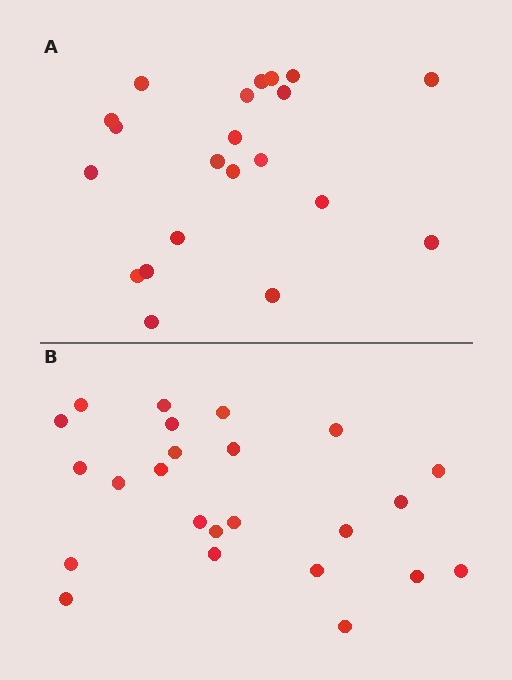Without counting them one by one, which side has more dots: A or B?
Region B (the bottom region) has more dots.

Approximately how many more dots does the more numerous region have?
Region B has just a few more — roughly 2 or 3 more dots than region A.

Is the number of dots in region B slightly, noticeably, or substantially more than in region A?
Region B has only slightly more — the two regions are fairly close. The ratio is roughly 1.1 to 1.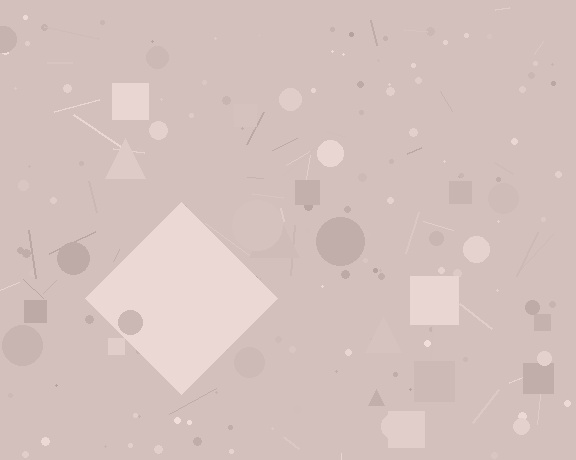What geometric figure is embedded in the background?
A diamond is embedded in the background.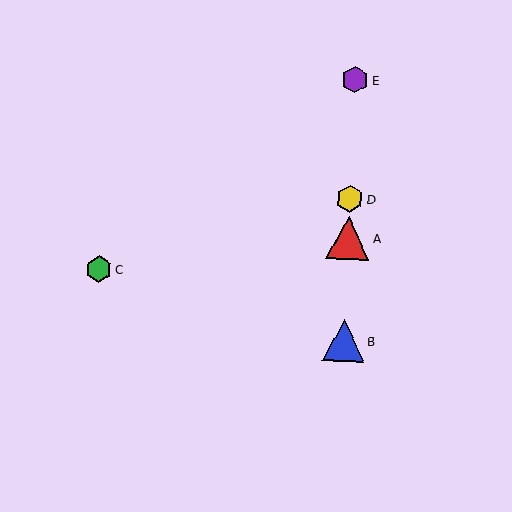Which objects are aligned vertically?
Objects A, B, D, E are aligned vertically.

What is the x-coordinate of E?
Object E is at x≈355.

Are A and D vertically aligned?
Yes, both are at x≈348.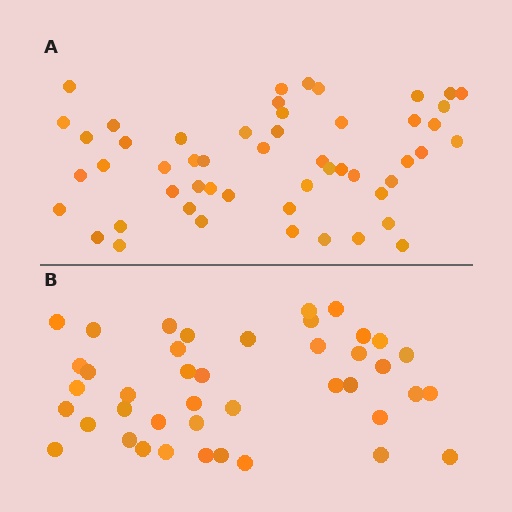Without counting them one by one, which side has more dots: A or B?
Region A (the top region) has more dots.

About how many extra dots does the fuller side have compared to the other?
Region A has roughly 10 or so more dots than region B.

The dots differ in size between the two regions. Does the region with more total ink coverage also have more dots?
No. Region B has more total ink coverage because its dots are larger, but region A actually contains more individual dots. Total area can be misleading — the number of items is what matters here.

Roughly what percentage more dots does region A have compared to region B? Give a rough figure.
About 25% more.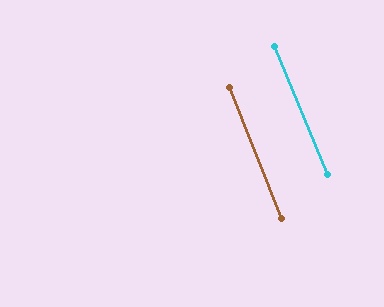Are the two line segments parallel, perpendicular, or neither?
Parallel — their directions differ by only 1.0°.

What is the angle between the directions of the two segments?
Approximately 1 degree.